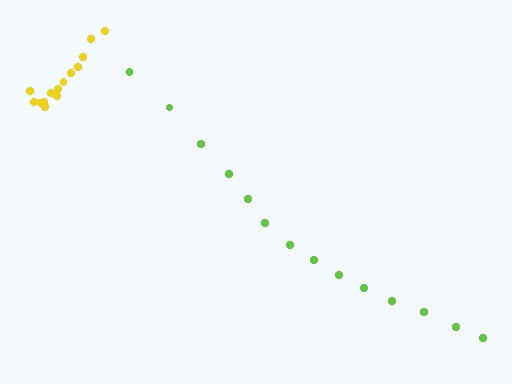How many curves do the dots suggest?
There are 2 distinct paths.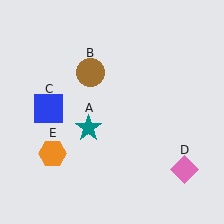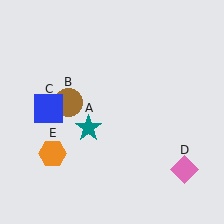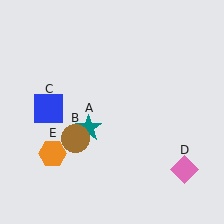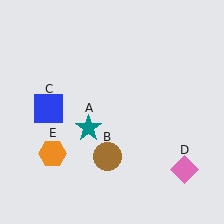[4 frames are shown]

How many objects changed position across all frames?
1 object changed position: brown circle (object B).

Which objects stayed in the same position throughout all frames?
Teal star (object A) and blue square (object C) and pink diamond (object D) and orange hexagon (object E) remained stationary.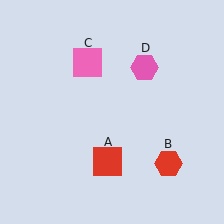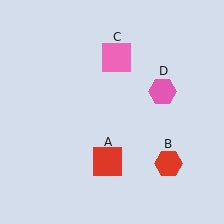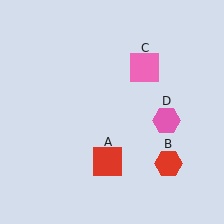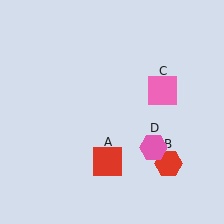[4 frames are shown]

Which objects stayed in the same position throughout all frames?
Red square (object A) and red hexagon (object B) remained stationary.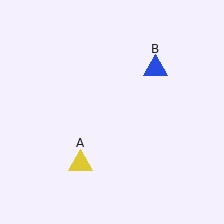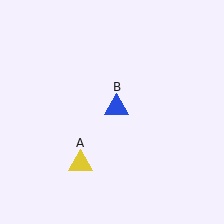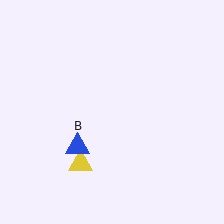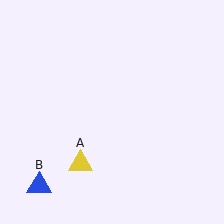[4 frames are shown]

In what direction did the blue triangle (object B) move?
The blue triangle (object B) moved down and to the left.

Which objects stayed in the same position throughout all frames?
Yellow triangle (object A) remained stationary.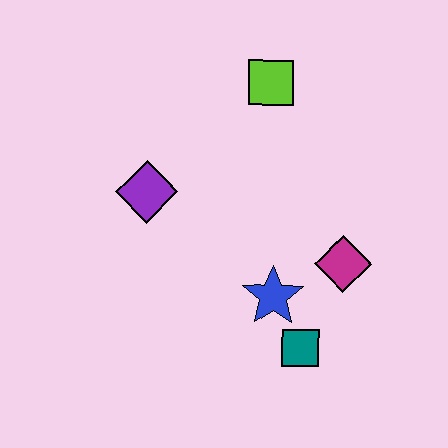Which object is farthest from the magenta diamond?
The purple diamond is farthest from the magenta diamond.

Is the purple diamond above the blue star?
Yes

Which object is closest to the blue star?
The teal square is closest to the blue star.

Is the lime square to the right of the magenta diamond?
No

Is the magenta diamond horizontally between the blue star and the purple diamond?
No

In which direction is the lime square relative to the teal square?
The lime square is above the teal square.